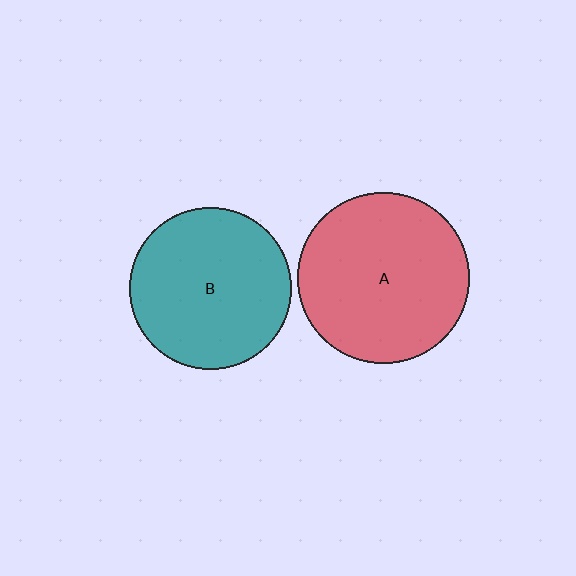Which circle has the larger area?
Circle A (red).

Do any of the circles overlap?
No, none of the circles overlap.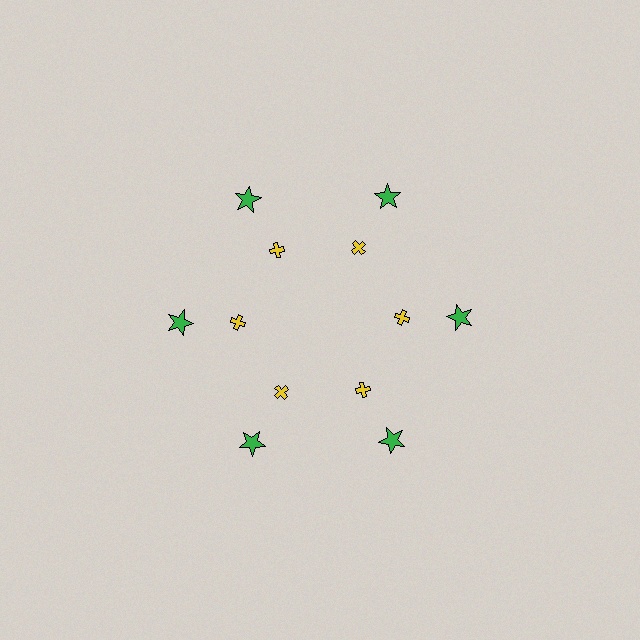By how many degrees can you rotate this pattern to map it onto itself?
The pattern maps onto itself every 60 degrees of rotation.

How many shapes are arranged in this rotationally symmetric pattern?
There are 12 shapes, arranged in 6 groups of 2.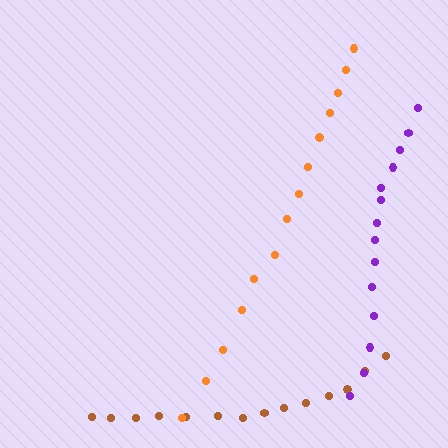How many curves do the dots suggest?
There are 3 distinct paths.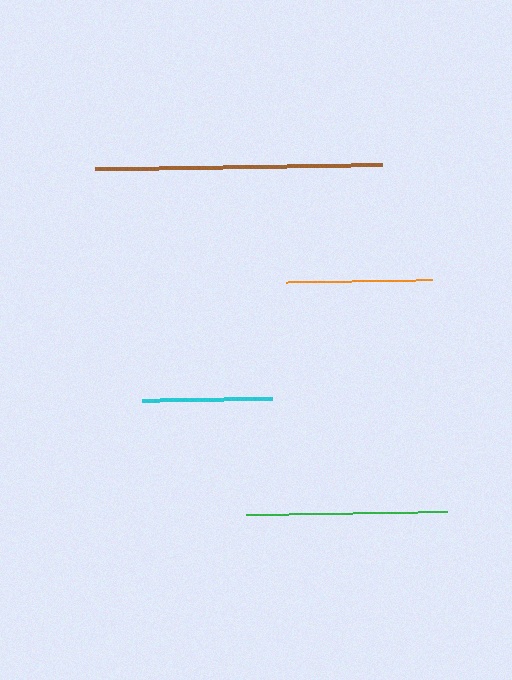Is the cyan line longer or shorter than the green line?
The green line is longer than the cyan line.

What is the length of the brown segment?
The brown segment is approximately 287 pixels long.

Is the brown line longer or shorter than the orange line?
The brown line is longer than the orange line.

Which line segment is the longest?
The brown line is the longest at approximately 287 pixels.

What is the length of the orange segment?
The orange segment is approximately 146 pixels long.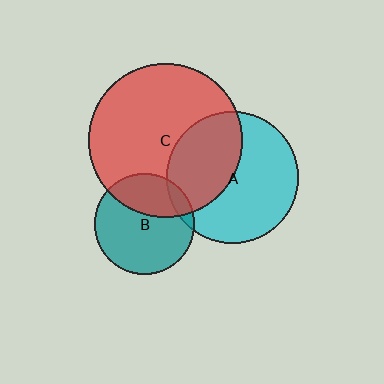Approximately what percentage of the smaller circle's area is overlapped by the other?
Approximately 10%.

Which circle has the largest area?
Circle C (red).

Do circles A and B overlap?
Yes.